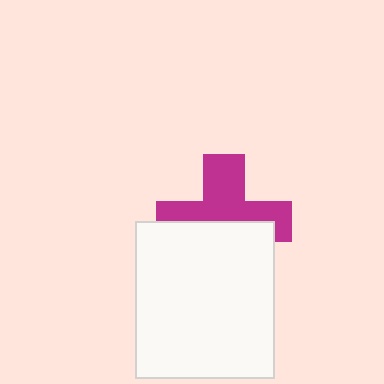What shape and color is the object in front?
The object in front is a white rectangle.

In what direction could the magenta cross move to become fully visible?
The magenta cross could move up. That would shift it out from behind the white rectangle entirely.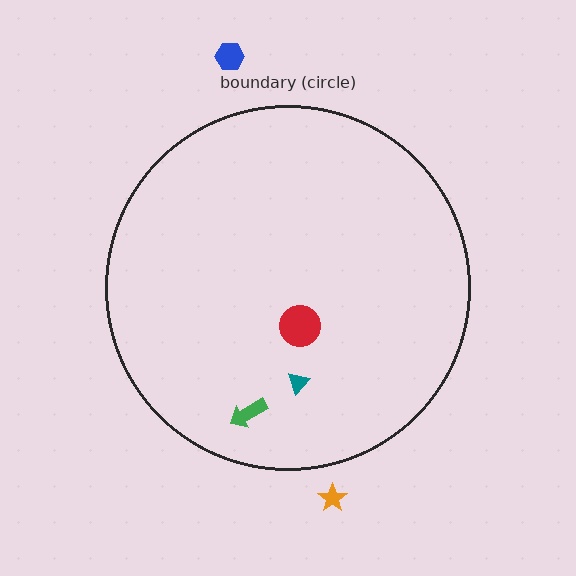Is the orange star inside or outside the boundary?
Outside.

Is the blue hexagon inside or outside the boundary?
Outside.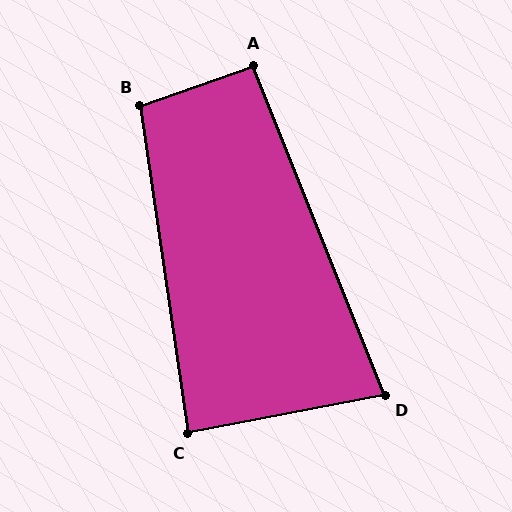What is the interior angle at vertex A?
Approximately 93 degrees (approximately right).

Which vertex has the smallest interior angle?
D, at approximately 79 degrees.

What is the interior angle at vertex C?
Approximately 87 degrees (approximately right).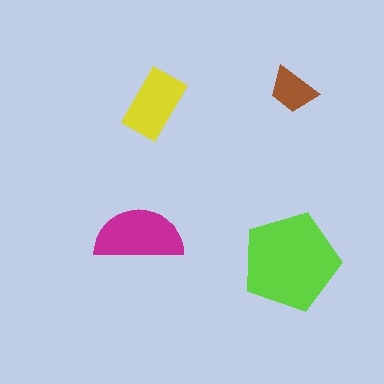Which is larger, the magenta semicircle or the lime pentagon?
The lime pentagon.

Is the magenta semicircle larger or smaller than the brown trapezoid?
Larger.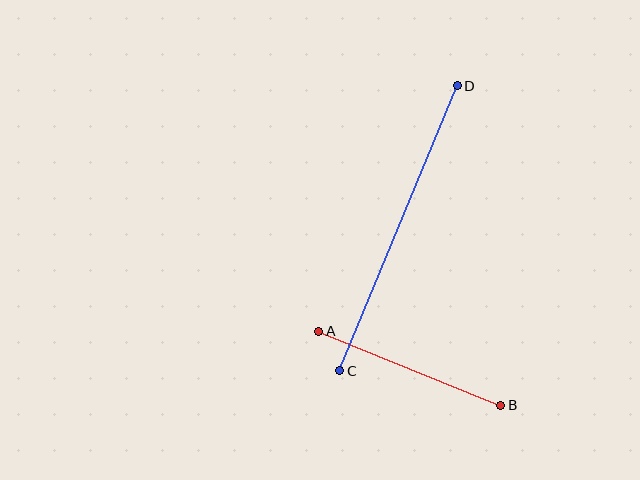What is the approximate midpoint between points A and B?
The midpoint is at approximately (410, 368) pixels.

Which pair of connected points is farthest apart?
Points C and D are farthest apart.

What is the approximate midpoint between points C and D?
The midpoint is at approximately (399, 228) pixels.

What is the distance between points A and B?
The distance is approximately 197 pixels.